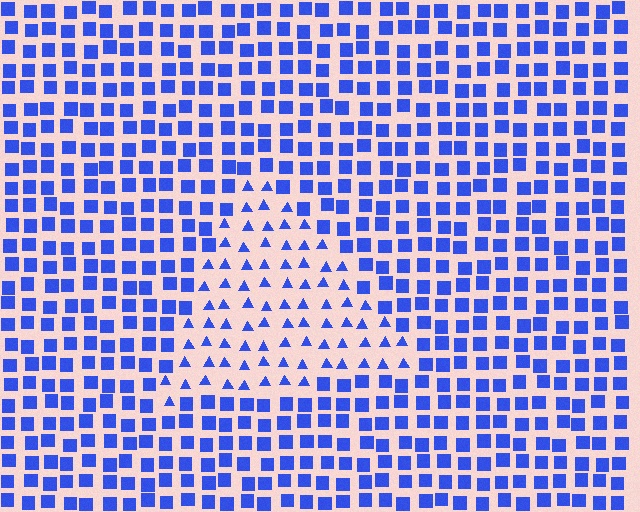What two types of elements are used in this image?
The image uses triangles inside the triangle region and squares outside it.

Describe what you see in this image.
The image is filled with small blue elements arranged in a uniform grid. A triangle-shaped region contains triangles, while the surrounding area contains squares. The boundary is defined purely by the change in element shape.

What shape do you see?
I see a triangle.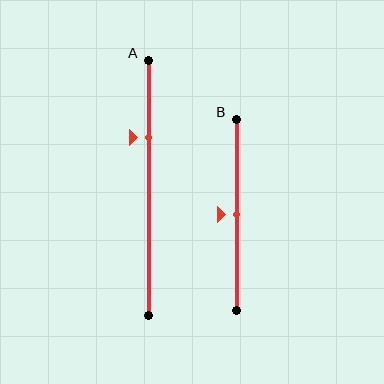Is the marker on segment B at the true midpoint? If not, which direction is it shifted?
Yes, the marker on segment B is at the true midpoint.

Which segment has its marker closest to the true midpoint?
Segment B has its marker closest to the true midpoint.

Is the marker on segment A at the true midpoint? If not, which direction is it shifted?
No, the marker on segment A is shifted upward by about 20% of the segment length.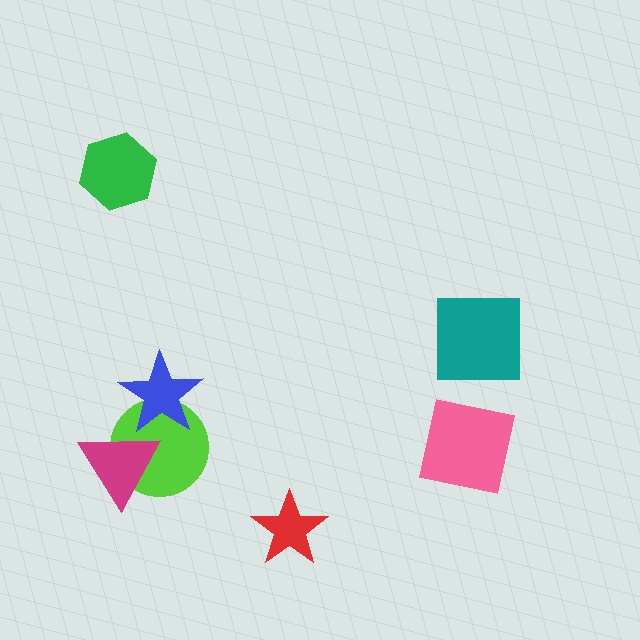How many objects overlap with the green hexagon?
0 objects overlap with the green hexagon.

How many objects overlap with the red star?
0 objects overlap with the red star.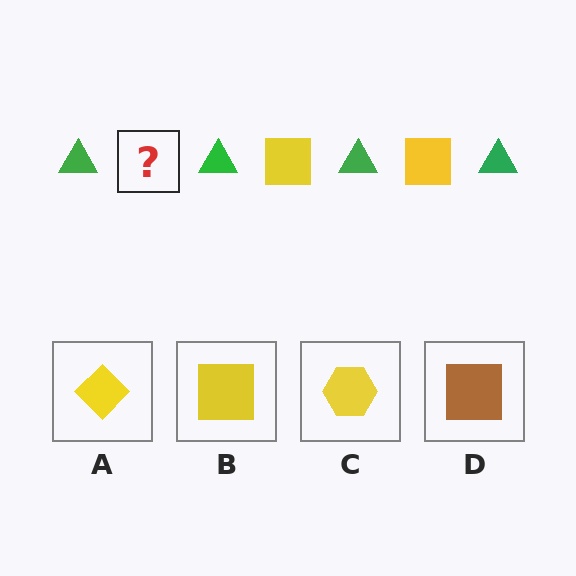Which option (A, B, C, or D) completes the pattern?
B.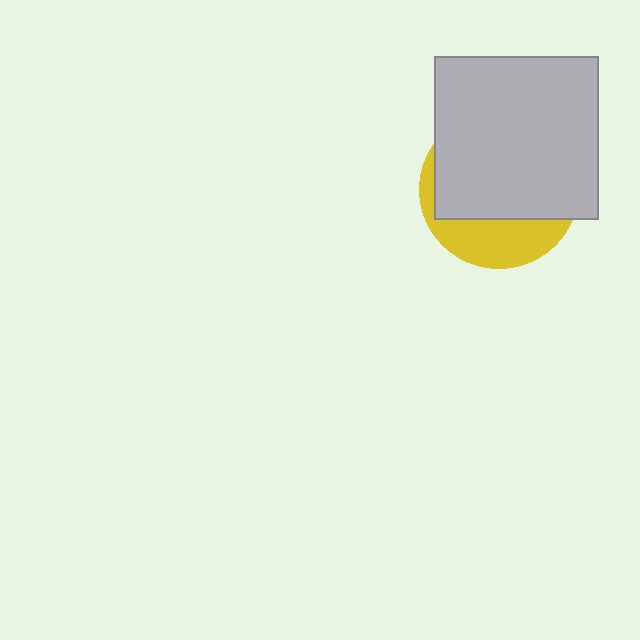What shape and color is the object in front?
The object in front is a light gray square.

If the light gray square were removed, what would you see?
You would see the complete yellow circle.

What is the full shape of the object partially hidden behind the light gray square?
The partially hidden object is a yellow circle.